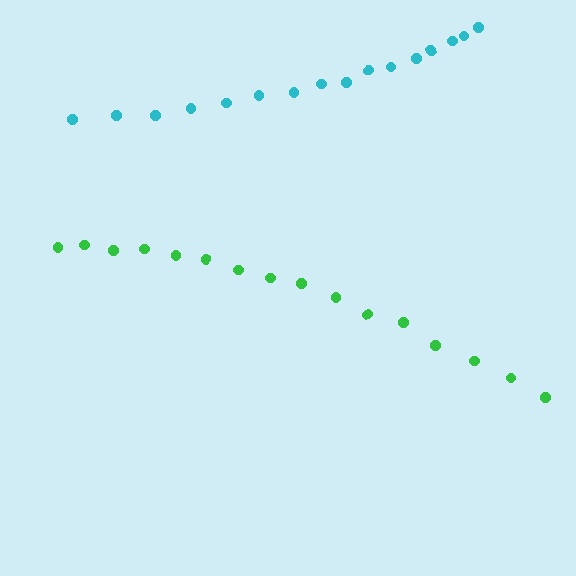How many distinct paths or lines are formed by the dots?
There are 2 distinct paths.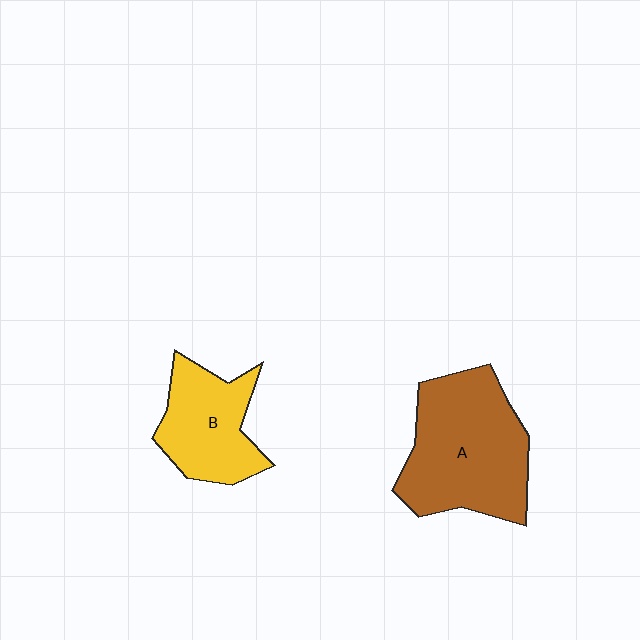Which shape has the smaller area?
Shape B (yellow).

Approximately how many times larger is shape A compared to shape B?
Approximately 1.6 times.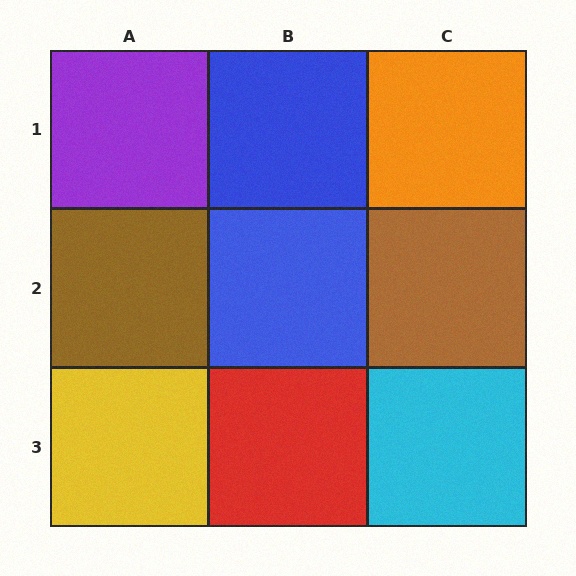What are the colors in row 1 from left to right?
Purple, blue, orange.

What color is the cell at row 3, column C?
Cyan.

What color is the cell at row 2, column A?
Brown.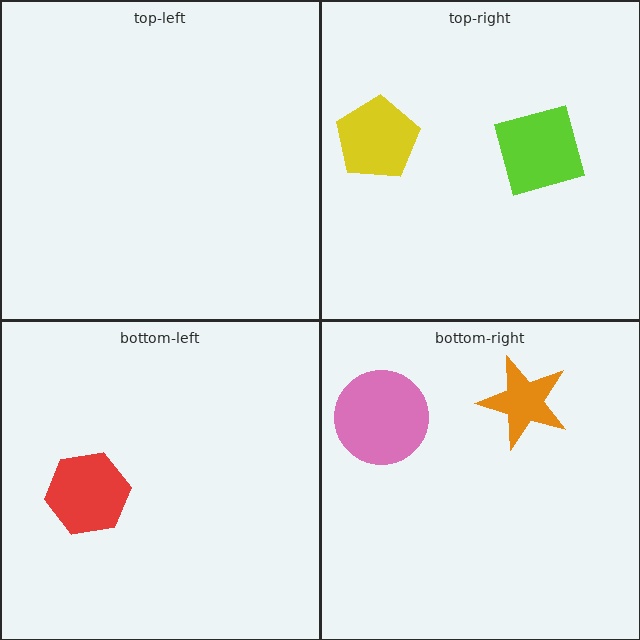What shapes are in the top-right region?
The lime square, the yellow pentagon.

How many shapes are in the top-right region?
2.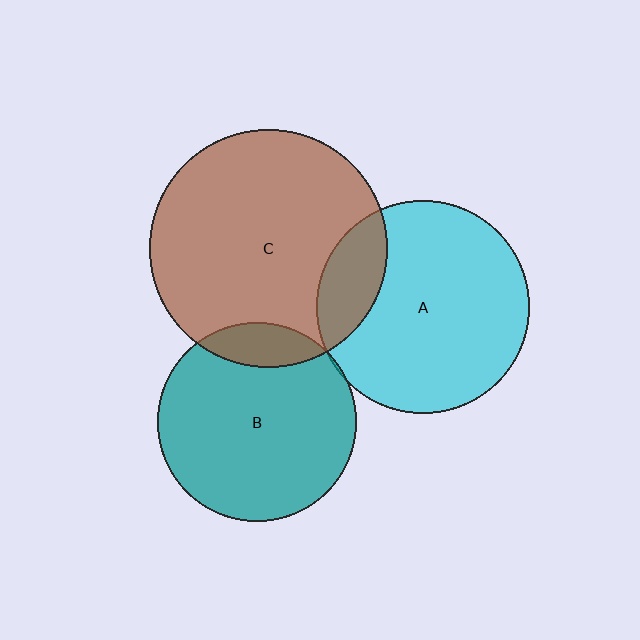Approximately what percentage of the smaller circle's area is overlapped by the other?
Approximately 5%.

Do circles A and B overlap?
Yes.